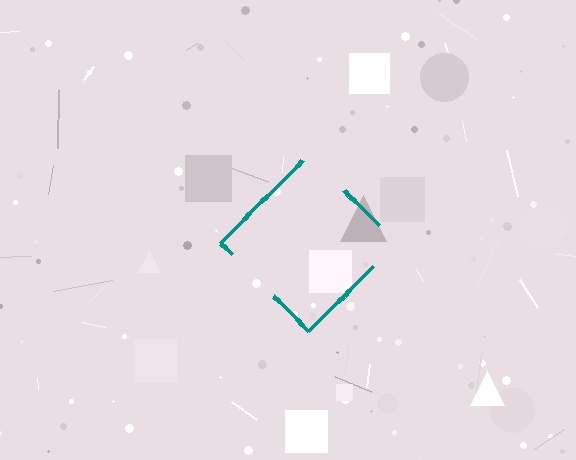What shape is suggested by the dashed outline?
The dashed outline suggests a diamond.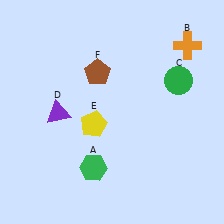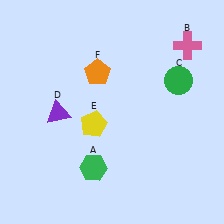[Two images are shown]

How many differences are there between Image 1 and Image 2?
There are 2 differences between the two images.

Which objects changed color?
B changed from orange to pink. F changed from brown to orange.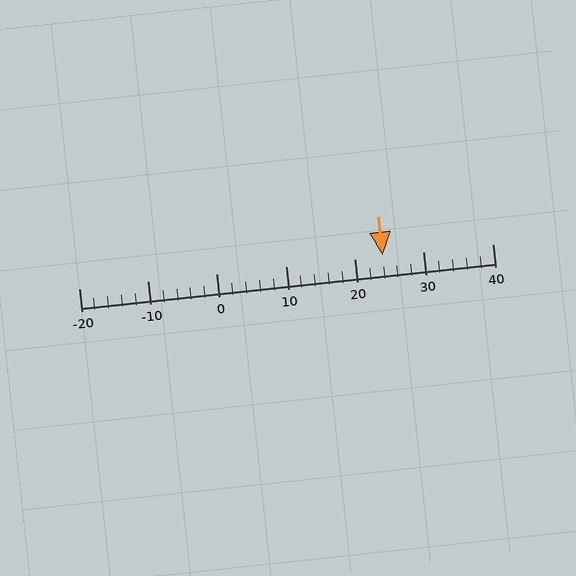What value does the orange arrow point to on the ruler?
The orange arrow points to approximately 24.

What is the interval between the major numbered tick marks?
The major tick marks are spaced 10 units apart.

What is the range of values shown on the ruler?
The ruler shows values from -20 to 40.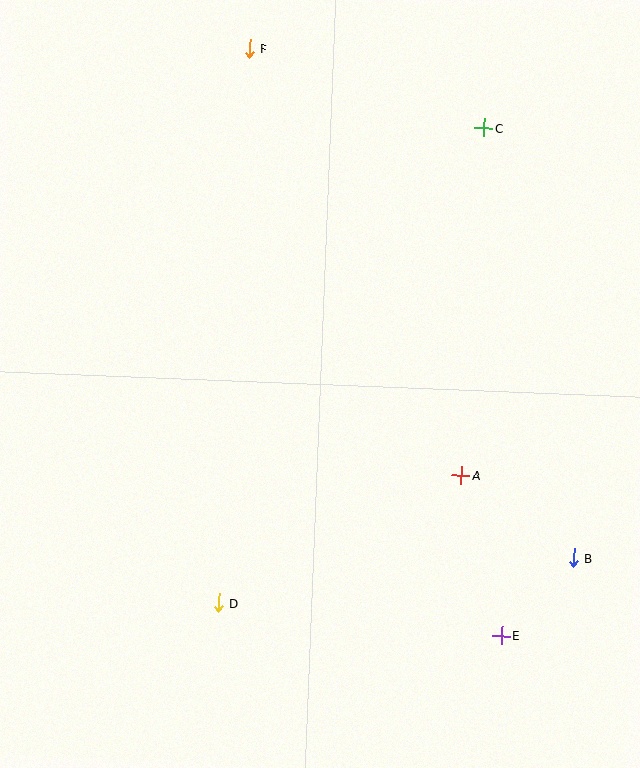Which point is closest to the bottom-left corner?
Point D is closest to the bottom-left corner.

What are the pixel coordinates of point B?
Point B is at (574, 558).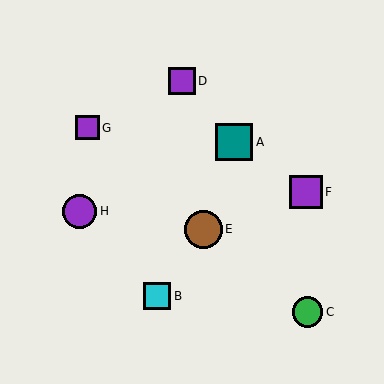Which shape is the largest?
The brown circle (labeled E) is the largest.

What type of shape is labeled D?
Shape D is a purple square.